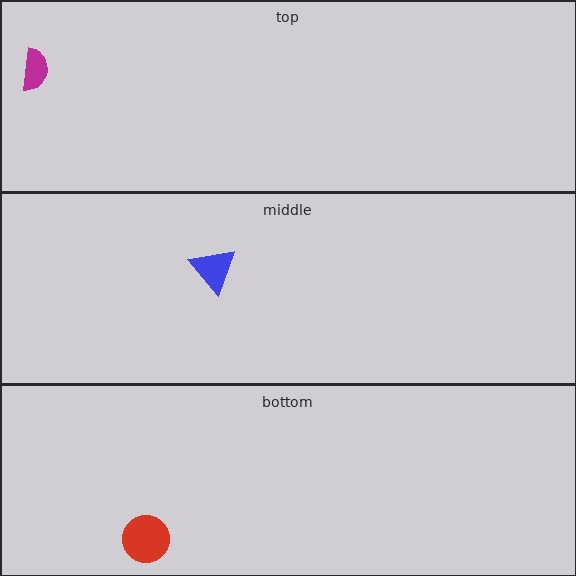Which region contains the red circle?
The bottom region.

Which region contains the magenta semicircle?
The top region.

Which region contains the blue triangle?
The middle region.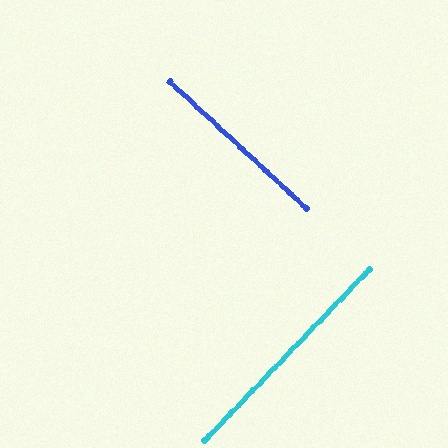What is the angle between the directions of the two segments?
Approximately 89 degrees.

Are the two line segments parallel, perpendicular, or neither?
Perpendicular — they meet at approximately 89°.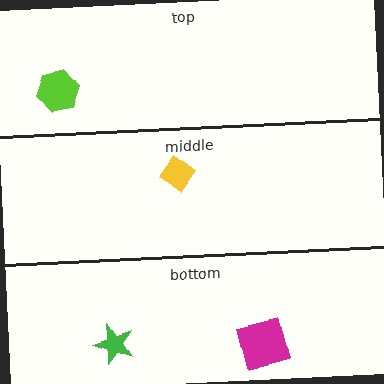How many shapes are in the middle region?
1.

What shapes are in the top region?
The lime hexagon.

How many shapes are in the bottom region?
2.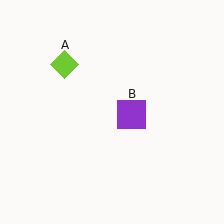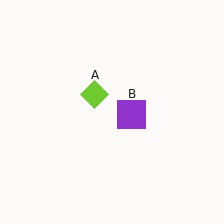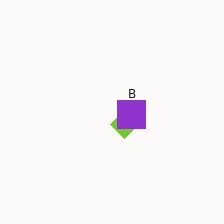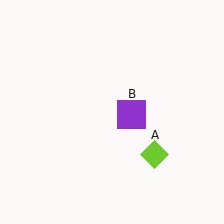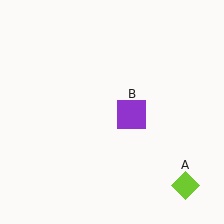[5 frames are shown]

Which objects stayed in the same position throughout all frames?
Purple square (object B) remained stationary.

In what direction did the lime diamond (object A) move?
The lime diamond (object A) moved down and to the right.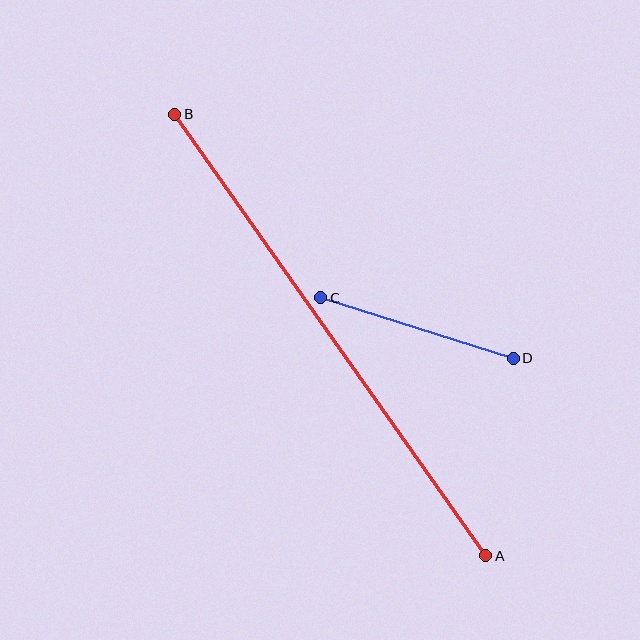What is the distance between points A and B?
The distance is approximately 540 pixels.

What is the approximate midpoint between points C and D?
The midpoint is at approximately (417, 328) pixels.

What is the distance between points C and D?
The distance is approximately 202 pixels.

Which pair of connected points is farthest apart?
Points A and B are farthest apart.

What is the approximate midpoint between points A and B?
The midpoint is at approximately (330, 335) pixels.